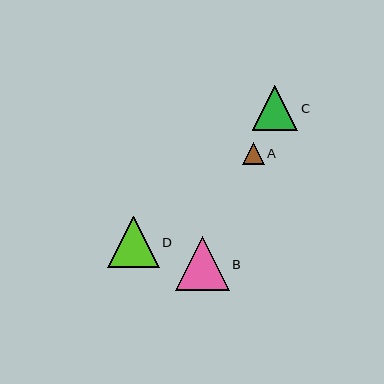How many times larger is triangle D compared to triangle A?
Triangle D is approximately 2.3 times the size of triangle A.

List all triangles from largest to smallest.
From largest to smallest: B, D, C, A.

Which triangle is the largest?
Triangle B is the largest with a size of approximately 54 pixels.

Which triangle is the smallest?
Triangle A is the smallest with a size of approximately 22 pixels.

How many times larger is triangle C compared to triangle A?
Triangle C is approximately 2.1 times the size of triangle A.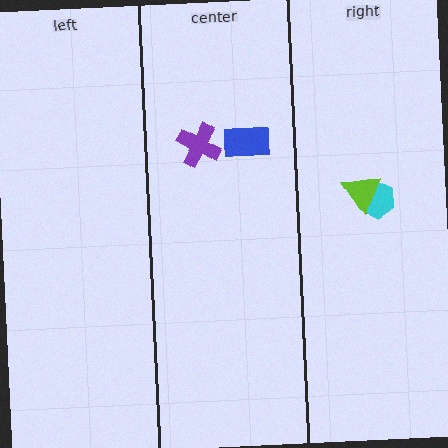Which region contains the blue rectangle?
The center region.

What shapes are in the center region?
The purple cross, the blue rectangle.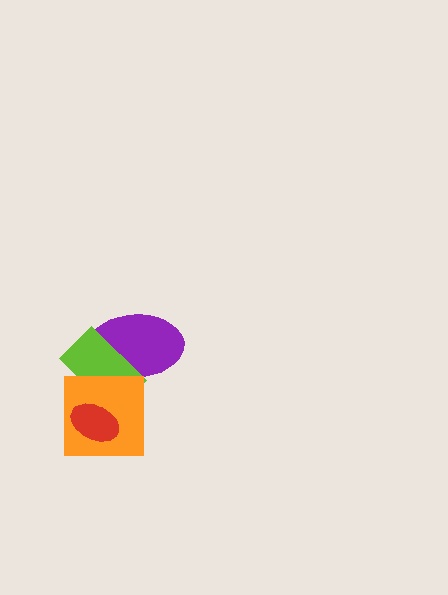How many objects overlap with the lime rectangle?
3 objects overlap with the lime rectangle.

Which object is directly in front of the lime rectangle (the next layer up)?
The orange square is directly in front of the lime rectangle.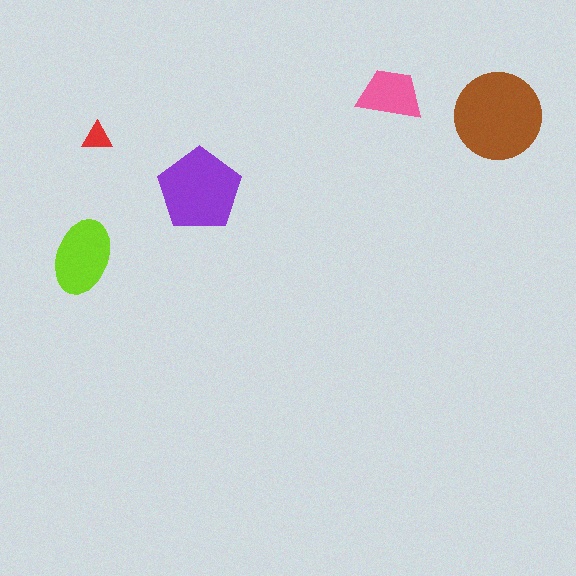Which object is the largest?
The brown circle.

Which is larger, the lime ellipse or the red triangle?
The lime ellipse.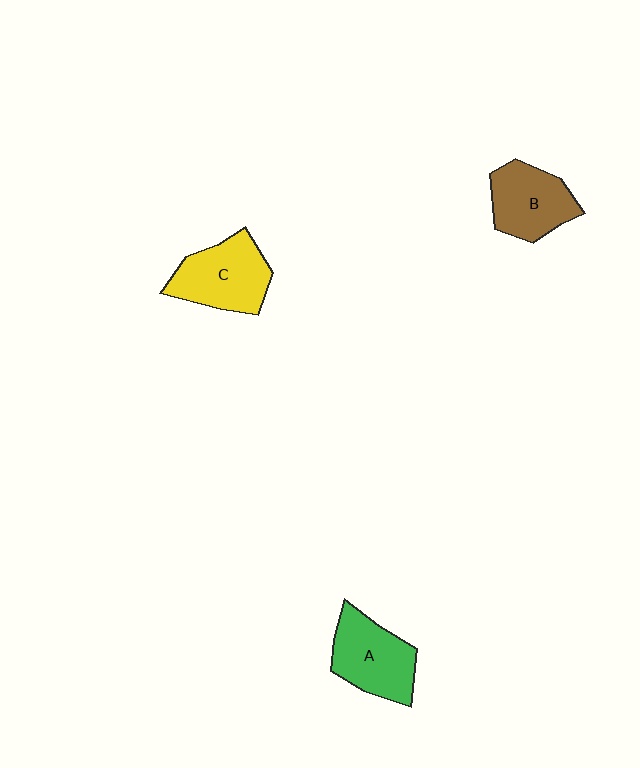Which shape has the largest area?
Shape C (yellow).